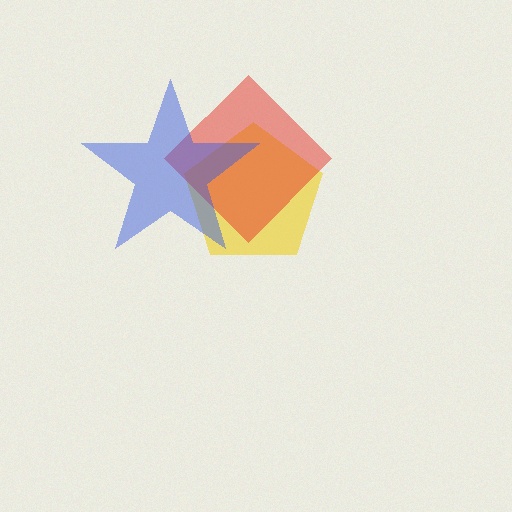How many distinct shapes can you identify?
There are 3 distinct shapes: a yellow pentagon, a red diamond, a blue star.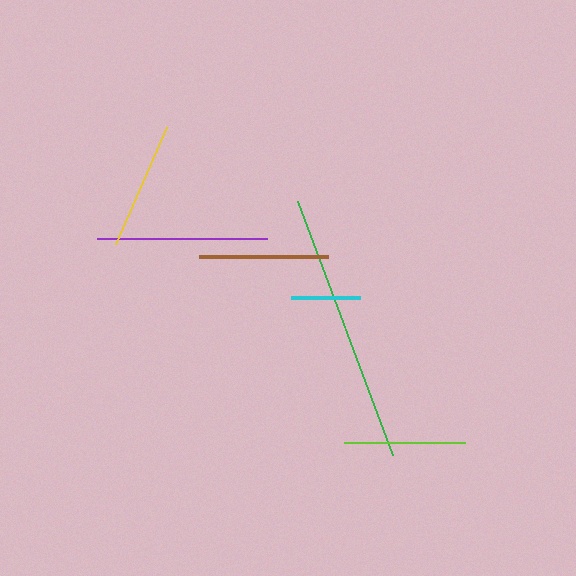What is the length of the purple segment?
The purple segment is approximately 170 pixels long.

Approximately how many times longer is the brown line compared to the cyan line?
The brown line is approximately 1.9 times the length of the cyan line.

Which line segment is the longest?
The green line is the longest at approximately 272 pixels.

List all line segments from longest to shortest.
From longest to shortest: green, purple, brown, yellow, lime, cyan.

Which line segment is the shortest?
The cyan line is the shortest at approximately 69 pixels.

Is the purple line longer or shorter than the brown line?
The purple line is longer than the brown line.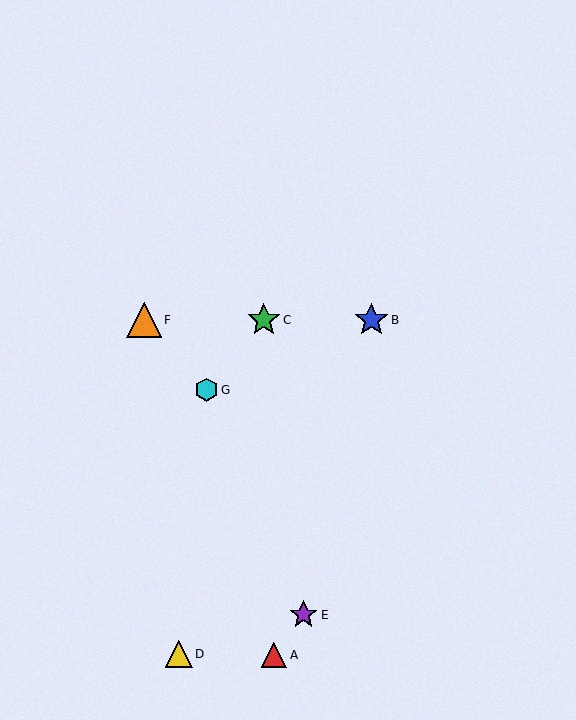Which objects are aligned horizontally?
Objects B, C, F are aligned horizontally.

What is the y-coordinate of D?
Object D is at y≈654.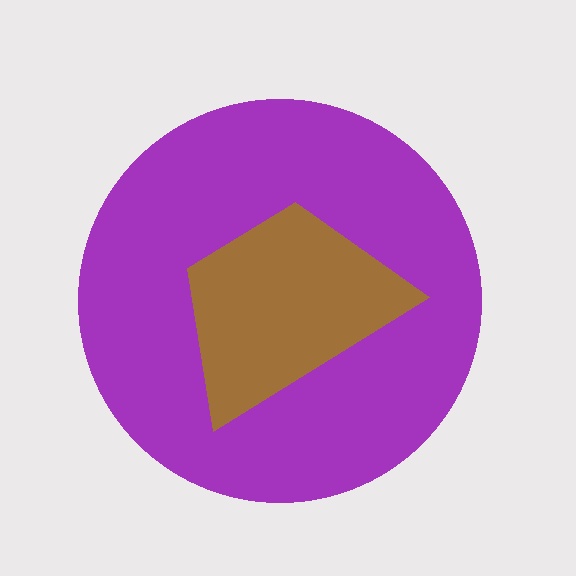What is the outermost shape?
The purple circle.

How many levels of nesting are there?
2.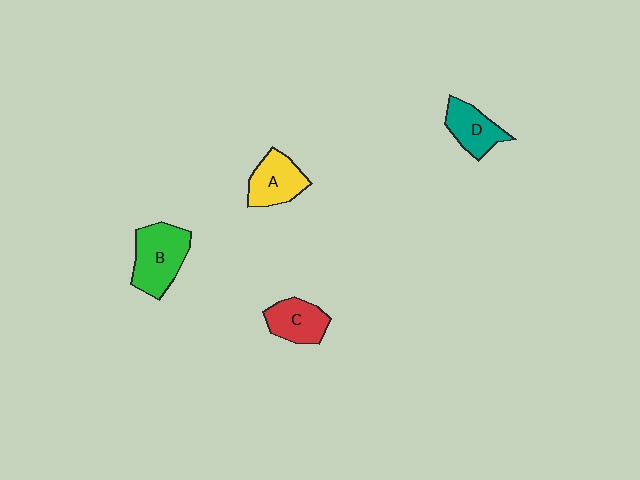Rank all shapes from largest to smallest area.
From largest to smallest: B (green), A (yellow), C (red), D (teal).